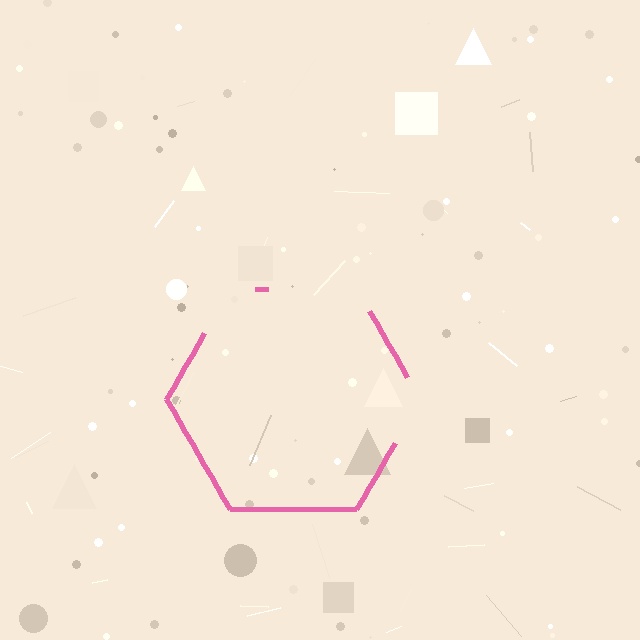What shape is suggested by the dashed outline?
The dashed outline suggests a hexagon.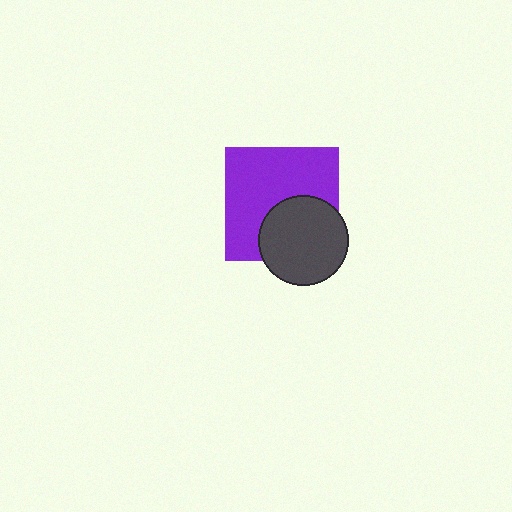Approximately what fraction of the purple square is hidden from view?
Roughly 37% of the purple square is hidden behind the dark gray circle.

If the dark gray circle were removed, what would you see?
You would see the complete purple square.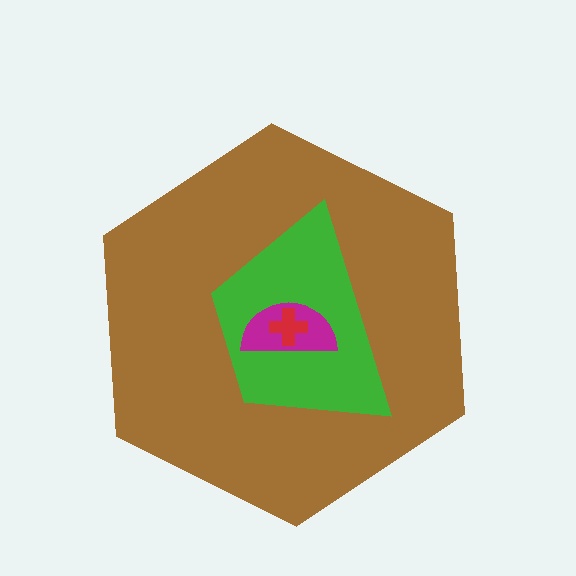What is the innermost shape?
The red cross.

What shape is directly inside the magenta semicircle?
The red cross.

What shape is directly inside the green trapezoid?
The magenta semicircle.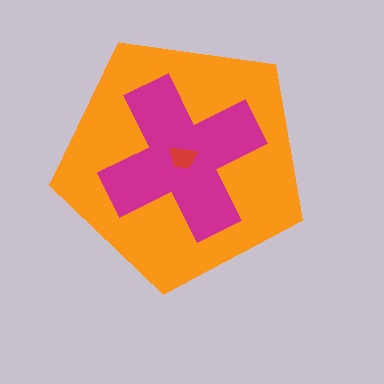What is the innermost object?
The red trapezoid.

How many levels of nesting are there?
3.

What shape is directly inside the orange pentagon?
The magenta cross.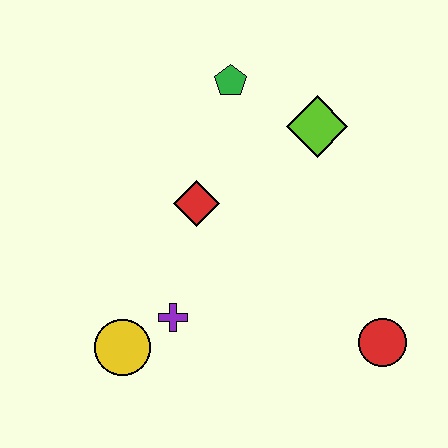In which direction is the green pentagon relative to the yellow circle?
The green pentagon is above the yellow circle.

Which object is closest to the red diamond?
The purple cross is closest to the red diamond.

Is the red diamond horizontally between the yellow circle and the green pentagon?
Yes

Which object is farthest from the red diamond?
The red circle is farthest from the red diamond.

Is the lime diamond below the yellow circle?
No